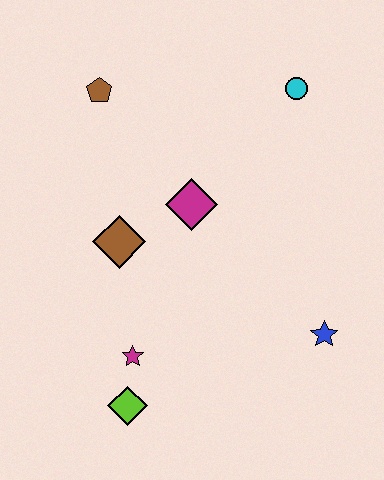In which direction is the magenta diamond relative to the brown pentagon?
The magenta diamond is below the brown pentagon.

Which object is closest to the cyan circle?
The magenta diamond is closest to the cyan circle.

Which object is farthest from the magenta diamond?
The lime diamond is farthest from the magenta diamond.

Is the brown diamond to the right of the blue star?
No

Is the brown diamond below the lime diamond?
No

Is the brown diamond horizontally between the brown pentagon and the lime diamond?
Yes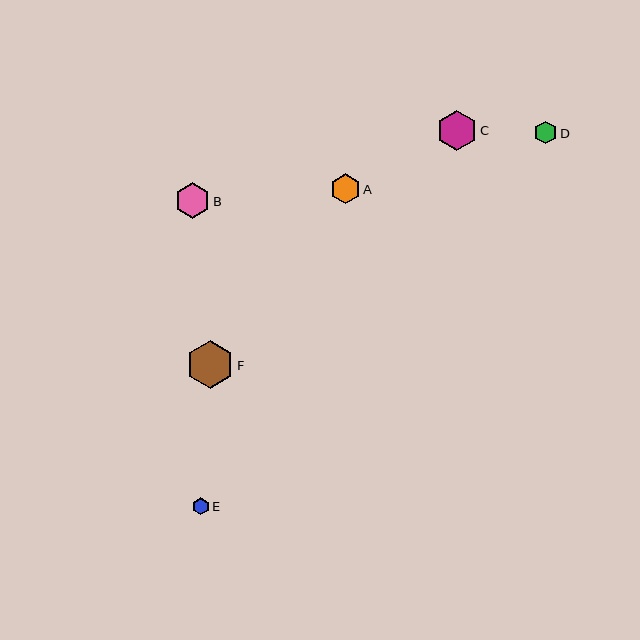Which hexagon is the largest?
Hexagon F is the largest with a size of approximately 48 pixels.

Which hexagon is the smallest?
Hexagon E is the smallest with a size of approximately 17 pixels.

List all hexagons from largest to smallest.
From largest to smallest: F, C, B, A, D, E.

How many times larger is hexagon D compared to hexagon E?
Hexagon D is approximately 1.3 times the size of hexagon E.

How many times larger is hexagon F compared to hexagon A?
Hexagon F is approximately 1.6 times the size of hexagon A.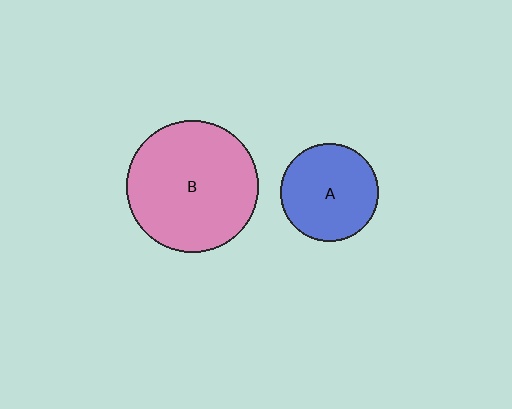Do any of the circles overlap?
No, none of the circles overlap.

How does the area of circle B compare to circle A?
Approximately 1.8 times.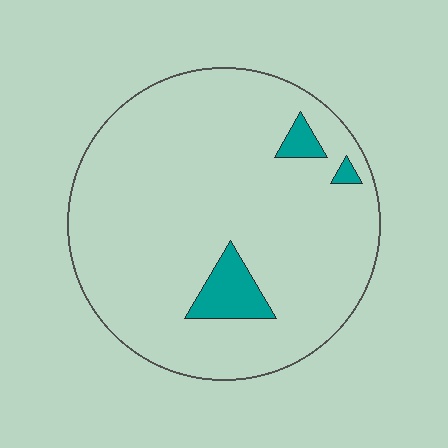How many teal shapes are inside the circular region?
3.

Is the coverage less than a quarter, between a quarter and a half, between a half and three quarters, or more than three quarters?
Less than a quarter.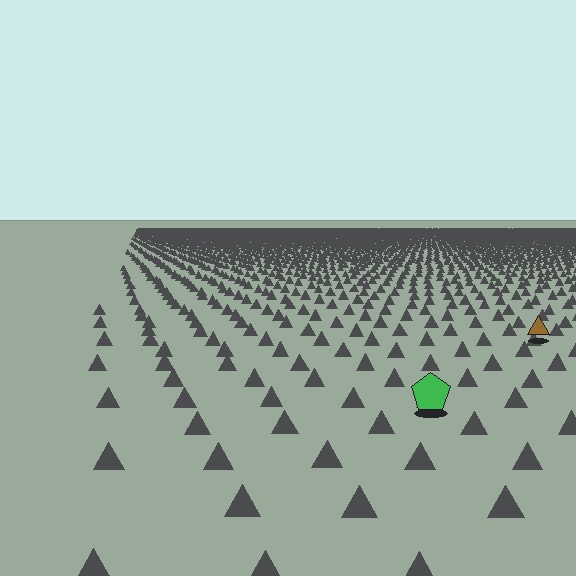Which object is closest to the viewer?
The green pentagon is closest. The texture marks near it are larger and more spread out.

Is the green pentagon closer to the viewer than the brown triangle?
Yes. The green pentagon is closer — you can tell from the texture gradient: the ground texture is coarser near it.